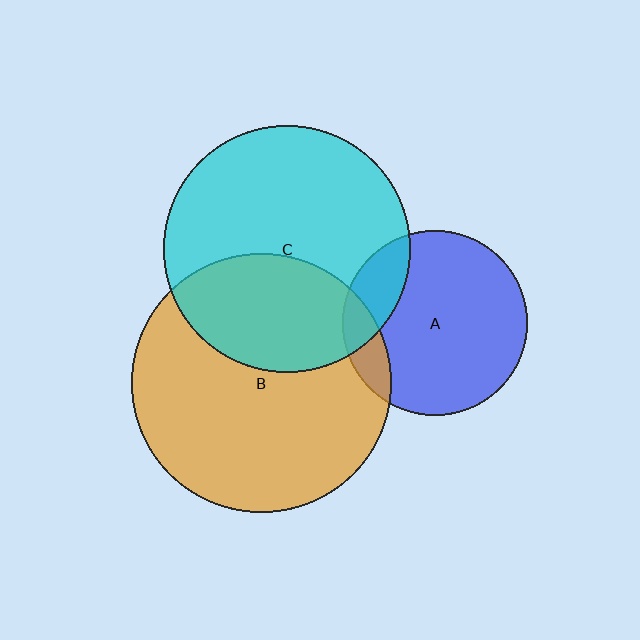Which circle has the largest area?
Circle B (orange).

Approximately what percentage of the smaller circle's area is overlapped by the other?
Approximately 35%.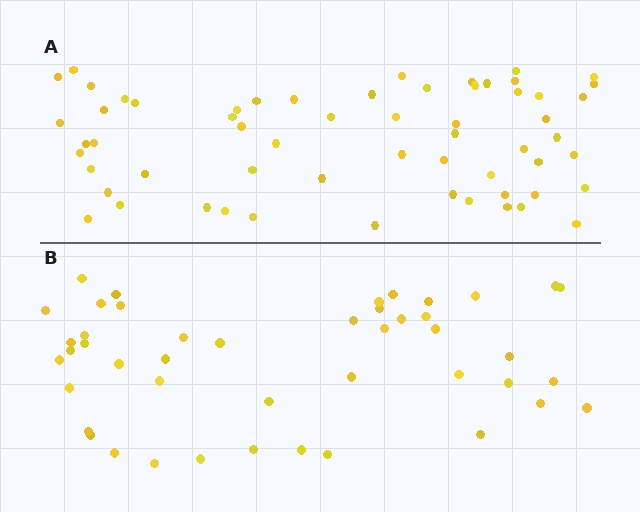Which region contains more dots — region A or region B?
Region A (the top region) has more dots.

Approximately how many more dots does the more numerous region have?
Region A has approximately 15 more dots than region B.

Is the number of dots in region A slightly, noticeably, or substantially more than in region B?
Region A has noticeably more, but not dramatically so. The ratio is roughly 1.3 to 1.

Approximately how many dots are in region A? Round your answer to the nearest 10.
About 60 dots.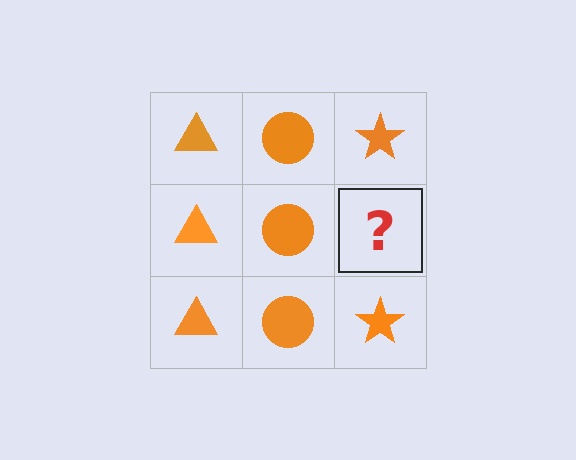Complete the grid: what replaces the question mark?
The question mark should be replaced with an orange star.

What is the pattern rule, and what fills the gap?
The rule is that each column has a consistent shape. The gap should be filled with an orange star.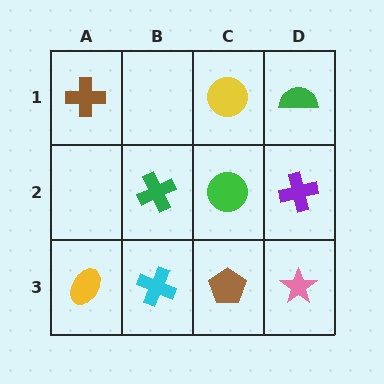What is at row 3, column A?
A yellow ellipse.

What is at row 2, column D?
A purple cross.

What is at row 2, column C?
A green circle.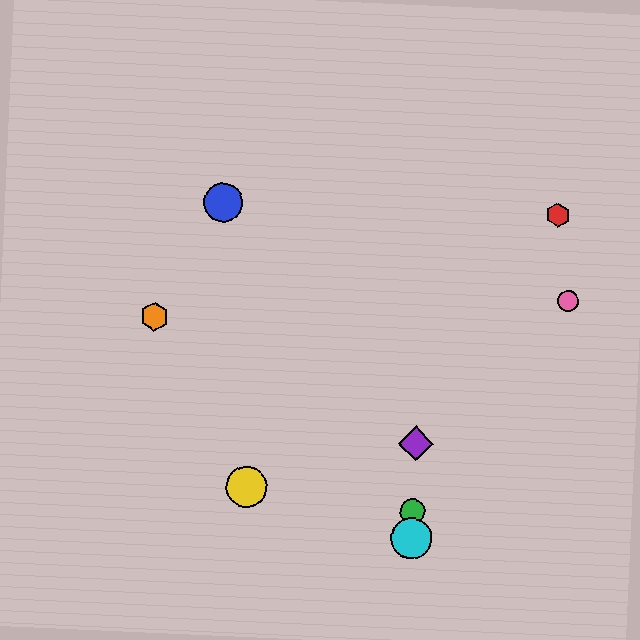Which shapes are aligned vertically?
The green circle, the purple diamond, the cyan circle are aligned vertically.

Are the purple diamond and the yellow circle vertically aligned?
No, the purple diamond is at x≈416 and the yellow circle is at x≈247.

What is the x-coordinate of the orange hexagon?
The orange hexagon is at x≈155.